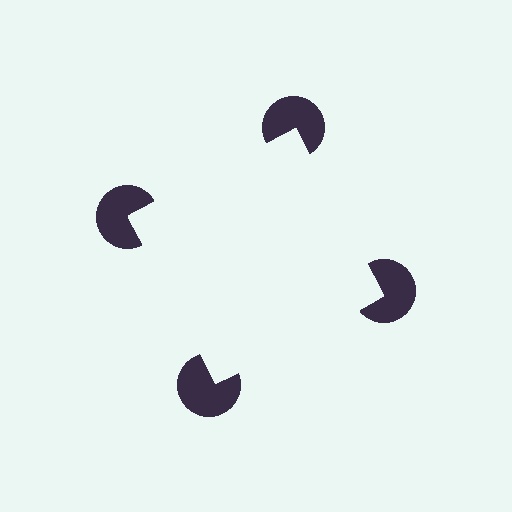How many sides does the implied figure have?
4 sides.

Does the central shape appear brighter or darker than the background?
It typically appears slightly brighter than the background, even though no actual brightness change is drawn.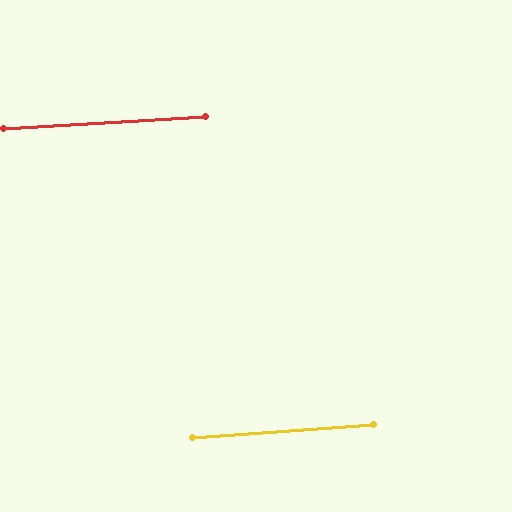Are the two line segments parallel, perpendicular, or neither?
Parallel — their directions differ by only 0.8°.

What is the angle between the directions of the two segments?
Approximately 1 degree.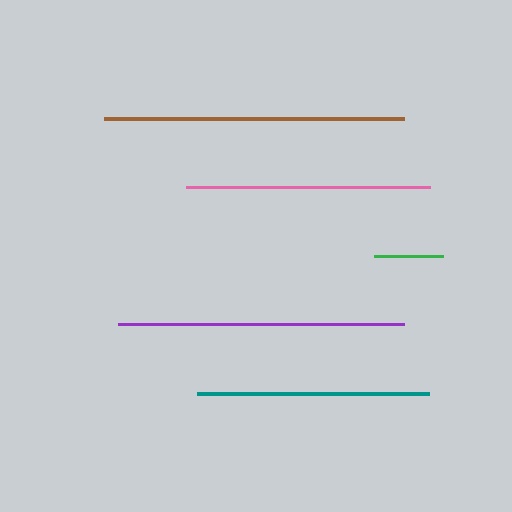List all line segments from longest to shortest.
From longest to shortest: brown, purple, pink, teal, green.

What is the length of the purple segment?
The purple segment is approximately 285 pixels long.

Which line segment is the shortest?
The green line is the shortest at approximately 68 pixels.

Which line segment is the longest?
The brown line is the longest at approximately 300 pixels.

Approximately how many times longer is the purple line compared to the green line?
The purple line is approximately 4.2 times the length of the green line.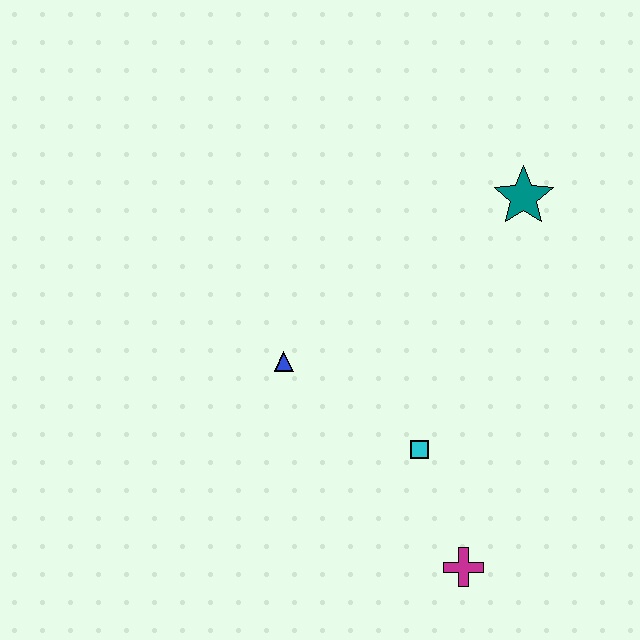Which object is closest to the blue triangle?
The cyan square is closest to the blue triangle.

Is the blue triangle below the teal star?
Yes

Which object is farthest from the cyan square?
The teal star is farthest from the cyan square.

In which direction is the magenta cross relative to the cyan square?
The magenta cross is below the cyan square.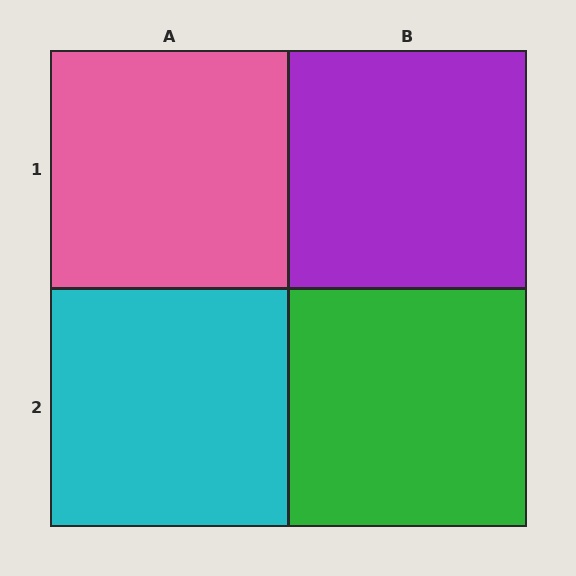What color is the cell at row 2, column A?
Cyan.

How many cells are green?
1 cell is green.